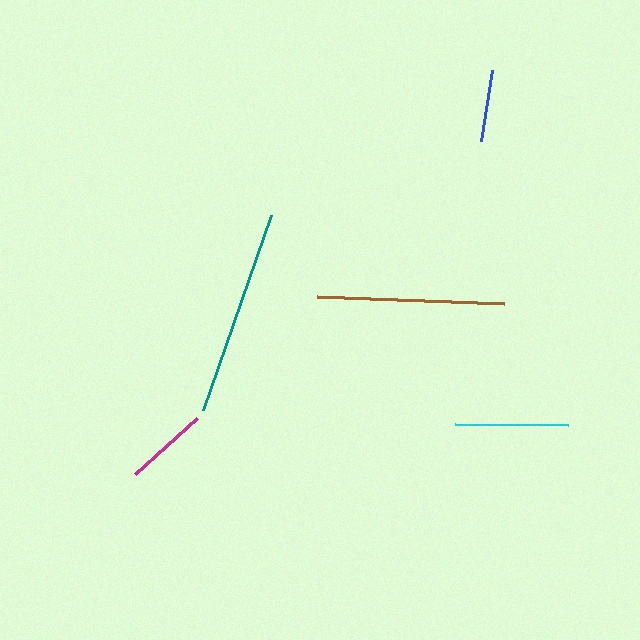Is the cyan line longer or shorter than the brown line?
The brown line is longer than the cyan line.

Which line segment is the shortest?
The blue line is the shortest at approximately 72 pixels.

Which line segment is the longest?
The teal line is the longest at approximately 206 pixels.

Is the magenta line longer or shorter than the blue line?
The magenta line is longer than the blue line.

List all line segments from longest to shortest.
From longest to shortest: teal, brown, cyan, magenta, blue.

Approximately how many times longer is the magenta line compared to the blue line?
The magenta line is approximately 1.2 times the length of the blue line.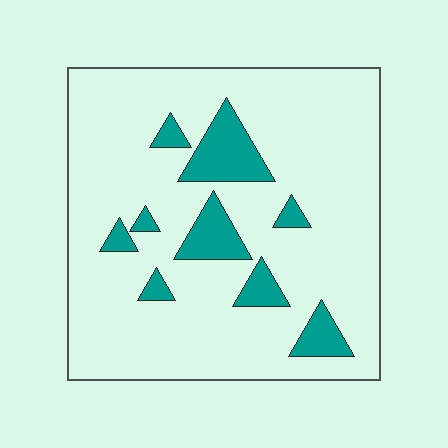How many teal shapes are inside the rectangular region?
9.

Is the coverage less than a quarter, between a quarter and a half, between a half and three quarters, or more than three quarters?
Less than a quarter.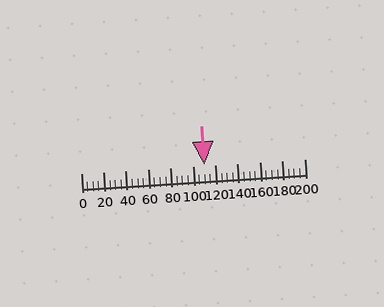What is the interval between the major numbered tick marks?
The major tick marks are spaced 20 units apart.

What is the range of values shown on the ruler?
The ruler shows values from 0 to 200.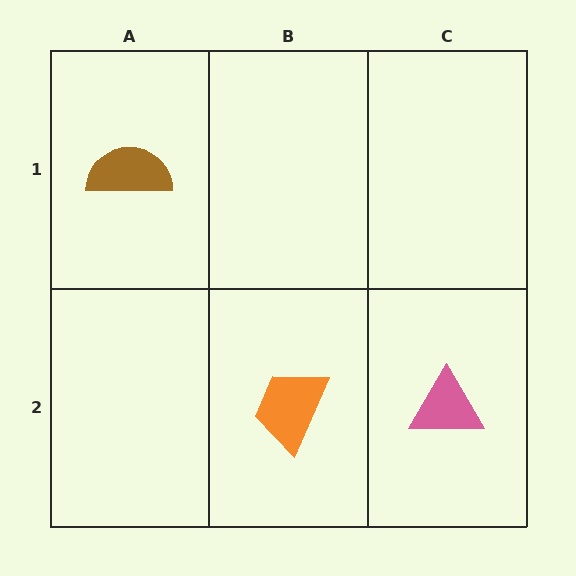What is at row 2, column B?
An orange trapezoid.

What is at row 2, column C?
A pink triangle.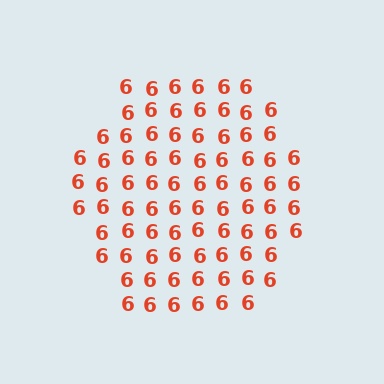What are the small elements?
The small elements are digit 6's.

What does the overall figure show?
The overall figure shows a hexagon.